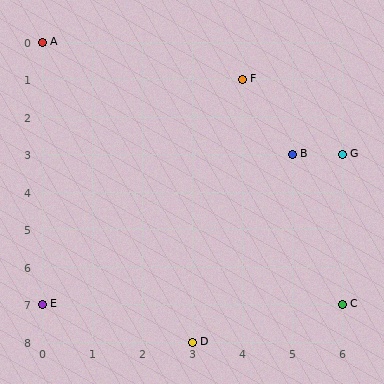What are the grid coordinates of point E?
Point E is at grid coordinates (0, 7).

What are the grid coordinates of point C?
Point C is at grid coordinates (6, 7).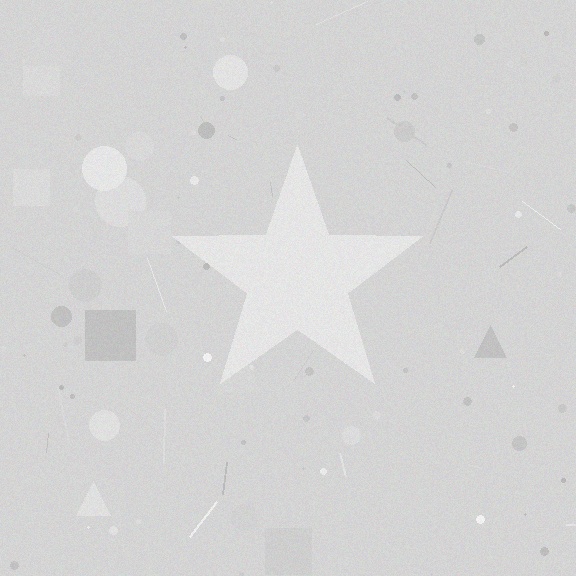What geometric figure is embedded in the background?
A star is embedded in the background.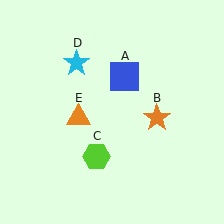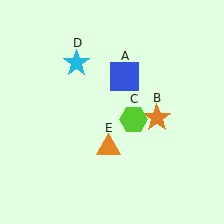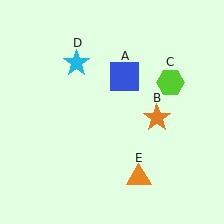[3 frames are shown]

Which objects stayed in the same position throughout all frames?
Blue square (object A) and orange star (object B) and cyan star (object D) remained stationary.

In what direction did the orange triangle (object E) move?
The orange triangle (object E) moved down and to the right.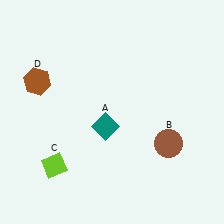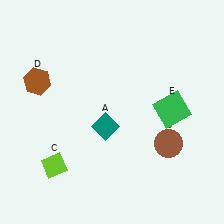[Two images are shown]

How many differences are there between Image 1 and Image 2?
There is 1 difference between the two images.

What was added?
A green square (E) was added in Image 2.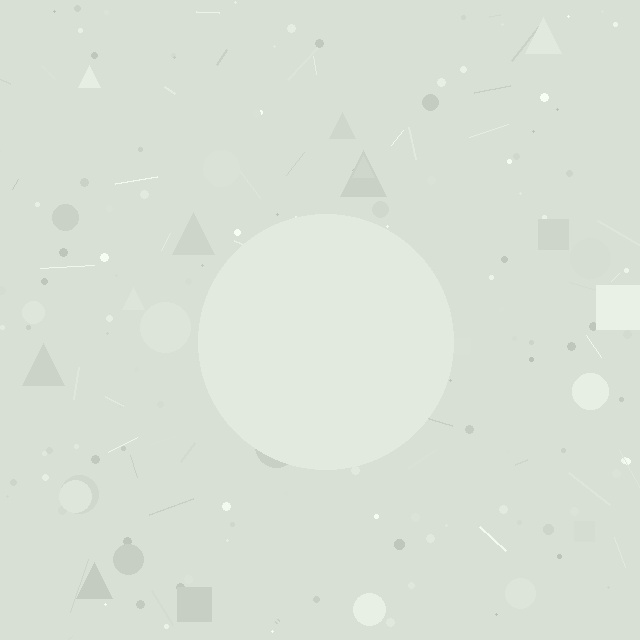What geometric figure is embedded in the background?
A circle is embedded in the background.